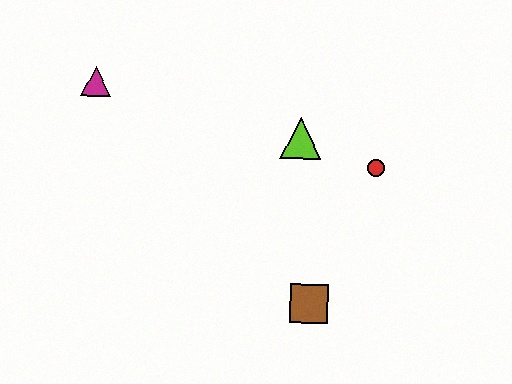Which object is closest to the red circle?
The lime triangle is closest to the red circle.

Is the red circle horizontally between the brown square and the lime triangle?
No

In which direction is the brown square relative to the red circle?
The brown square is below the red circle.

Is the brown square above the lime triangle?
No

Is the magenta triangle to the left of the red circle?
Yes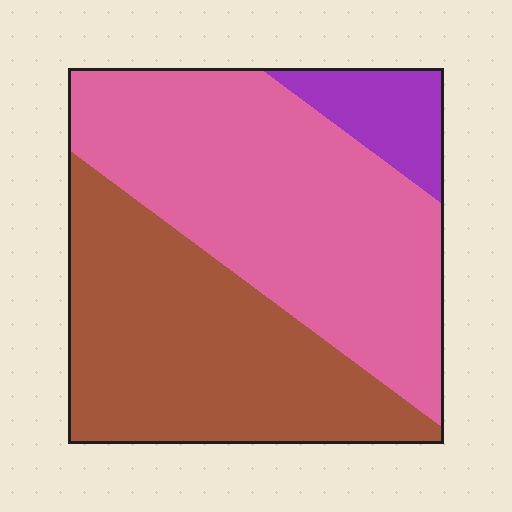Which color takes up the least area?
Purple, at roughly 10%.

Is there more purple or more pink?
Pink.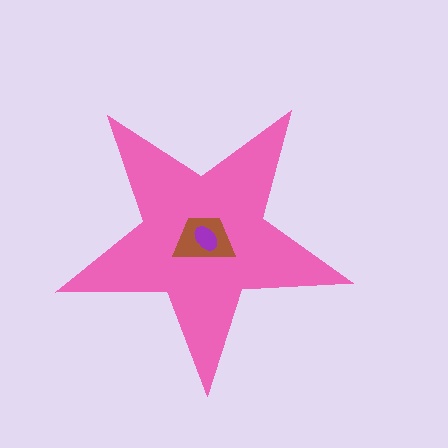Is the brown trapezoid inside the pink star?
Yes.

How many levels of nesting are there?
3.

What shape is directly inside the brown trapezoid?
The purple ellipse.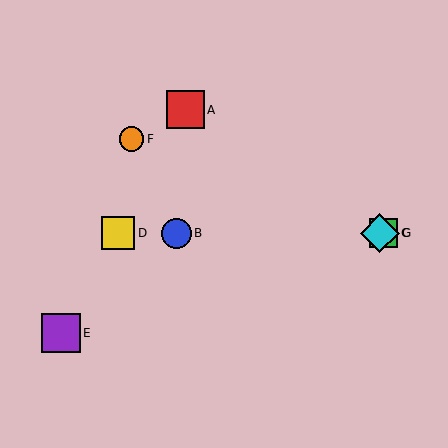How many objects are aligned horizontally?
4 objects (B, C, D, G) are aligned horizontally.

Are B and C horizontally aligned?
Yes, both are at y≈233.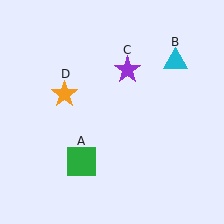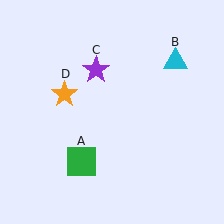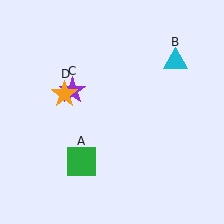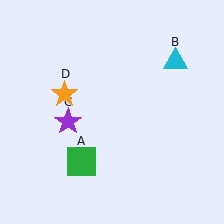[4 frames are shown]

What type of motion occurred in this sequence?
The purple star (object C) rotated counterclockwise around the center of the scene.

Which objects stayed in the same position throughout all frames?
Green square (object A) and cyan triangle (object B) and orange star (object D) remained stationary.